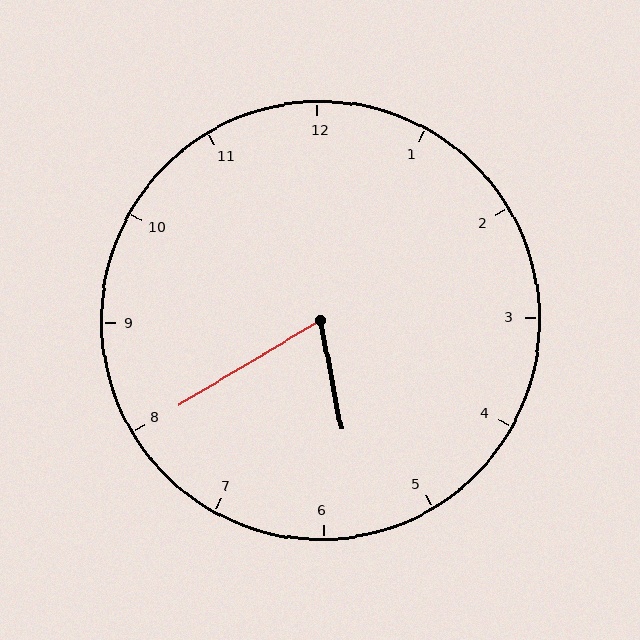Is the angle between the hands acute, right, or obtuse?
It is acute.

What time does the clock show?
5:40.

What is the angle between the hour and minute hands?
Approximately 70 degrees.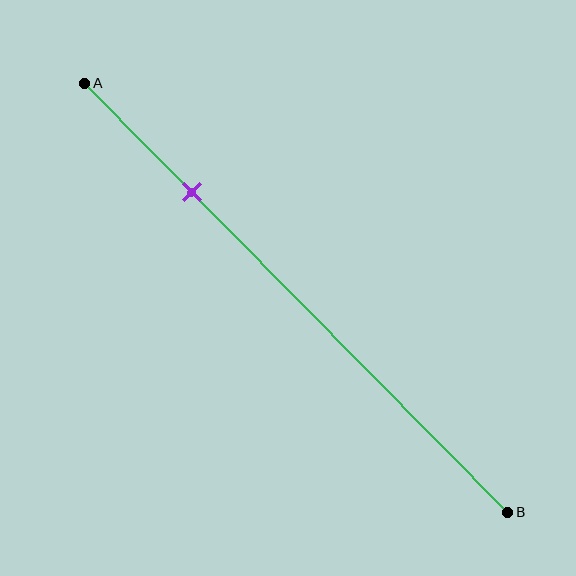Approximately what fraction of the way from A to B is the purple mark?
The purple mark is approximately 25% of the way from A to B.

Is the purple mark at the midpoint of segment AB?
No, the mark is at about 25% from A, not at the 50% midpoint.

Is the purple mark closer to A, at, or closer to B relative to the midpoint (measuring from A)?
The purple mark is closer to point A than the midpoint of segment AB.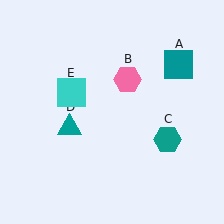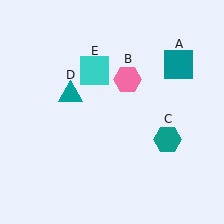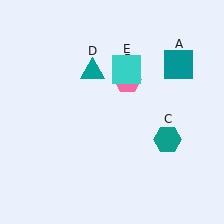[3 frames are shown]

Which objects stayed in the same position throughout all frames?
Teal square (object A) and pink hexagon (object B) and teal hexagon (object C) remained stationary.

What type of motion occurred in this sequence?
The teal triangle (object D), cyan square (object E) rotated clockwise around the center of the scene.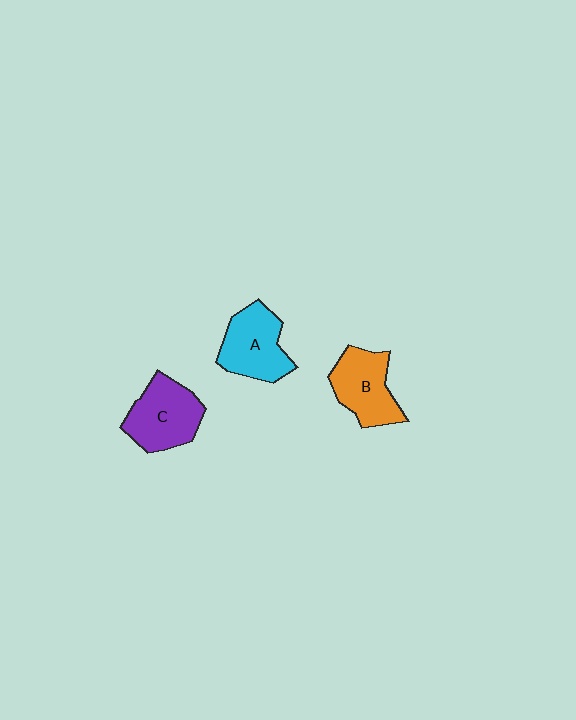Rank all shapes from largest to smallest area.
From largest to smallest: C (purple), A (cyan), B (orange).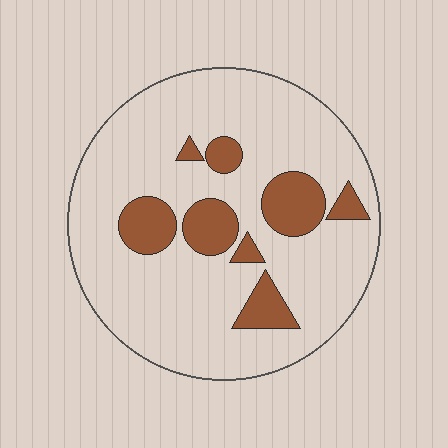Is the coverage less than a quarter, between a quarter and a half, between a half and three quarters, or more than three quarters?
Less than a quarter.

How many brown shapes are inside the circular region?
8.